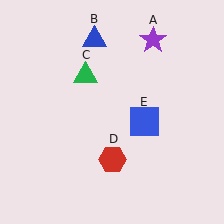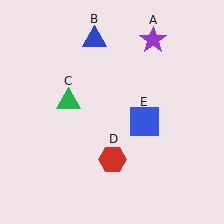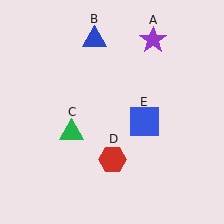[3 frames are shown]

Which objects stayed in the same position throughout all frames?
Purple star (object A) and blue triangle (object B) and red hexagon (object D) and blue square (object E) remained stationary.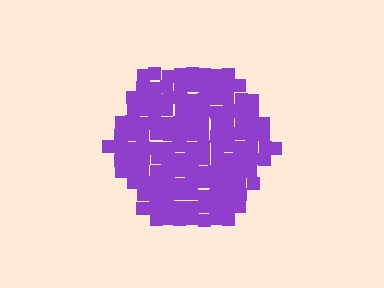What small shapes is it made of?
It is made of small squares.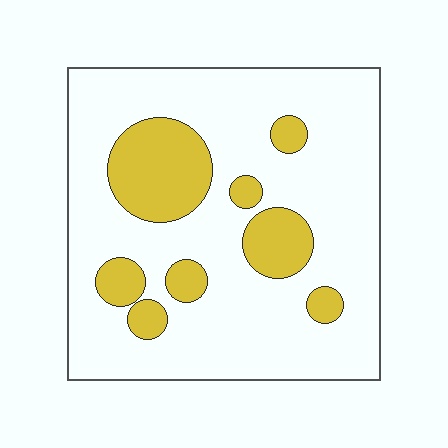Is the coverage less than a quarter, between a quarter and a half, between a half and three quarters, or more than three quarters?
Less than a quarter.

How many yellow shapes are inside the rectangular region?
8.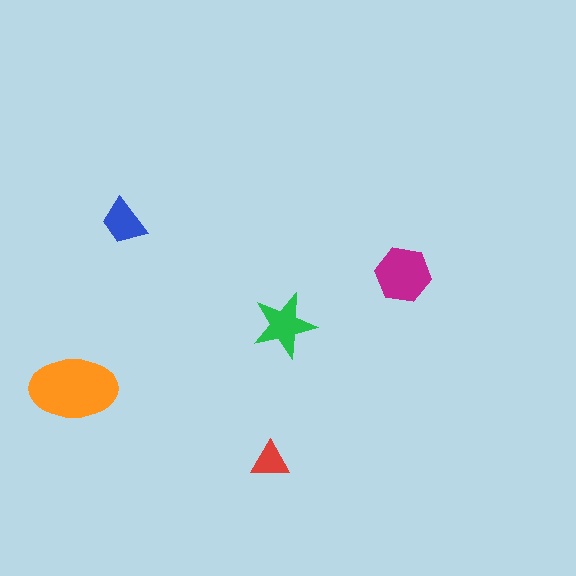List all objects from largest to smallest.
The orange ellipse, the magenta hexagon, the green star, the blue trapezoid, the red triangle.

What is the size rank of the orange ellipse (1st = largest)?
1st.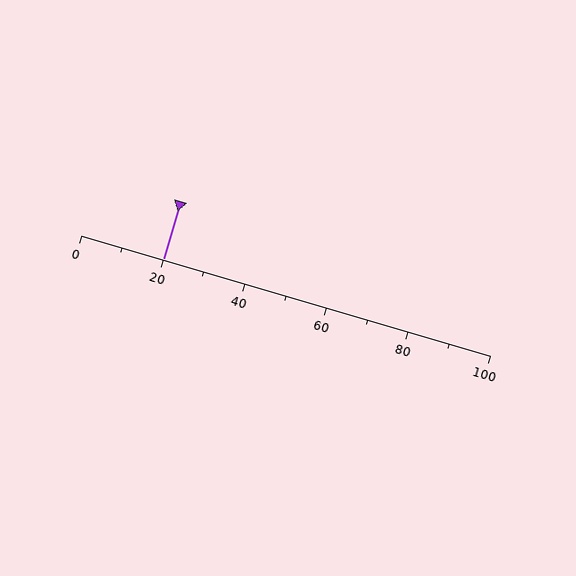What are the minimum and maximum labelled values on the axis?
The axis runs from 0 to 100.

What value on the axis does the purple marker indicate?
The marker indicates approximately 20.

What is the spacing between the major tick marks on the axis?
The major ticks are spaced 20 apart.